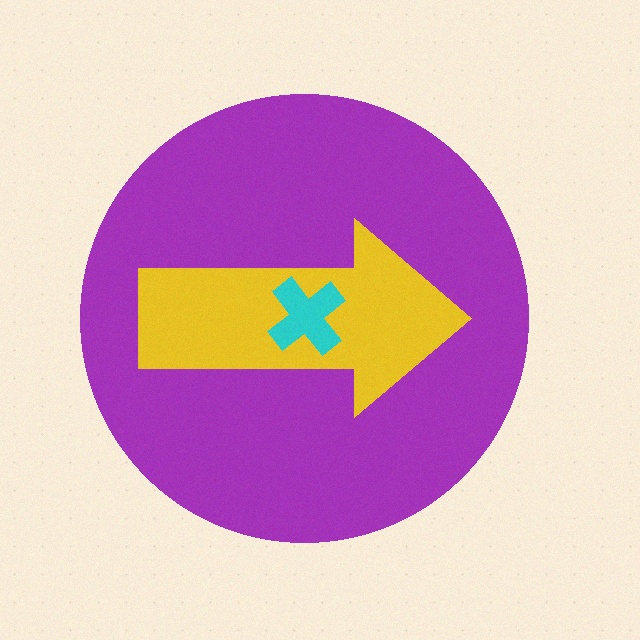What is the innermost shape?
The cyan cross.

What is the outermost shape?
The purple circle.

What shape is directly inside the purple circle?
The yellow arrow.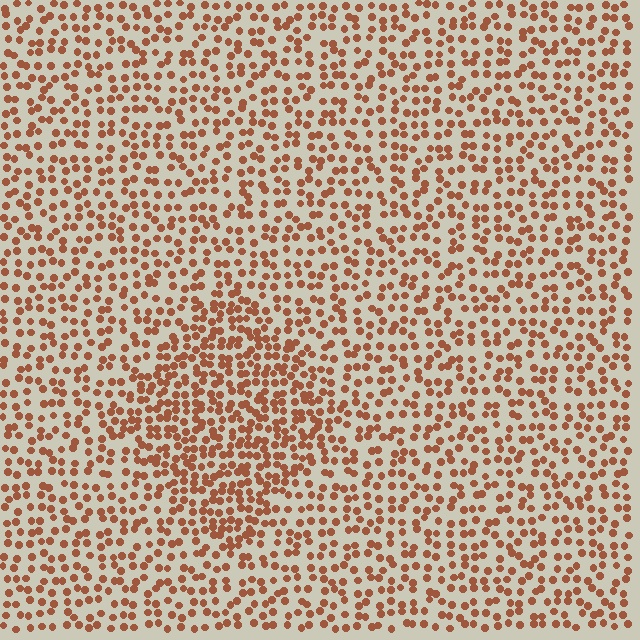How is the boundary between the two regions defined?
The boundary is defined by a change in element density (approximately 1.7x ratio). All elements are the same color, size, and shape.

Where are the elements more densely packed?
The elements are more densely packed inside the diamond boundary.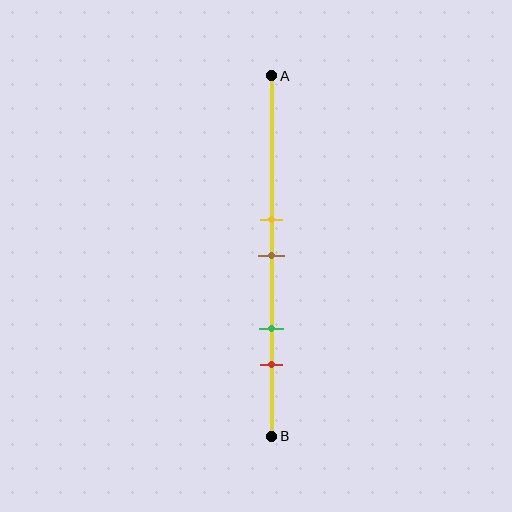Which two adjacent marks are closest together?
The yellow and brown marks are the closest adjacent pair.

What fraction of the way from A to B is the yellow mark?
The yellow mark is approximately 40% (0.4) of the way from A to B.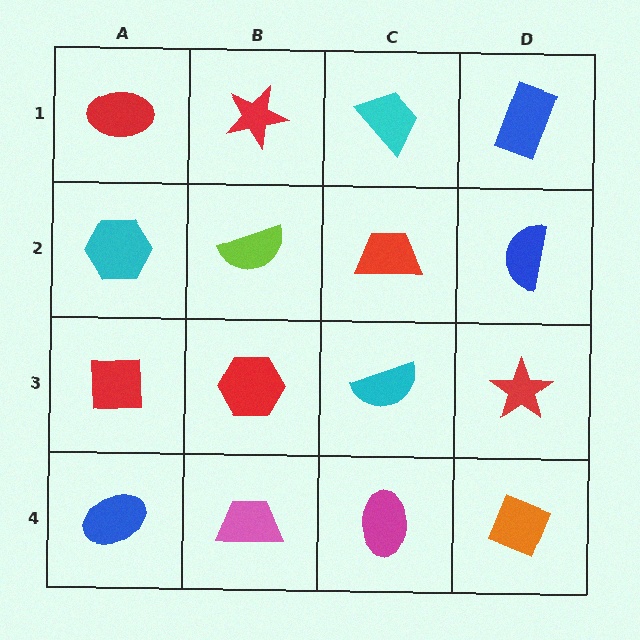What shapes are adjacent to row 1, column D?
A blue semicircle (row 2, column D), a cyan trapezoid (row 1, column C).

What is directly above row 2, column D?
A blue rectangle.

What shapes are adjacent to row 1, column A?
A cyan hexagon (row 2, column A), a red star (row 1, column B).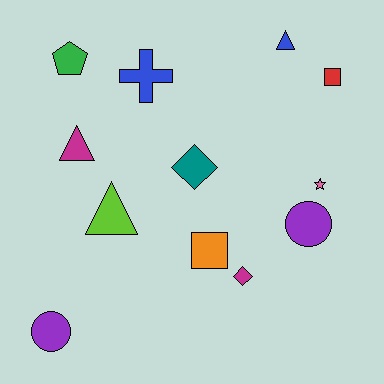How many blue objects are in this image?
There are 2 blue objects.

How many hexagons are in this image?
There are no hexagons.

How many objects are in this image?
There are 12 objects.